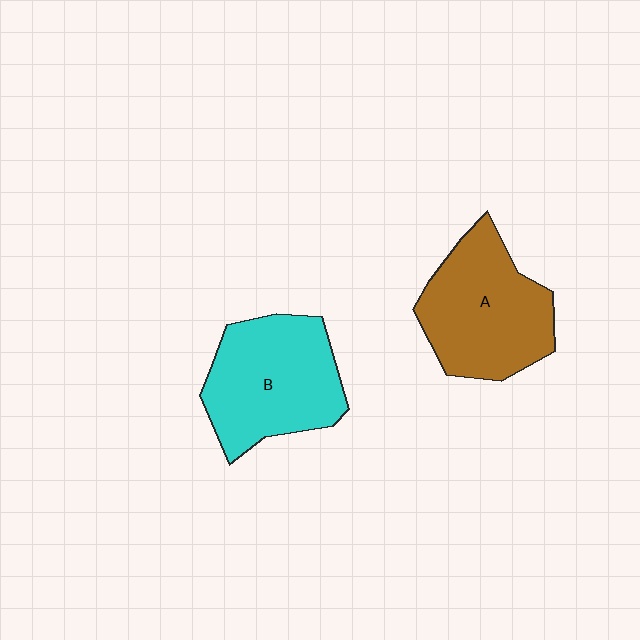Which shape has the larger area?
Shape B (cyan).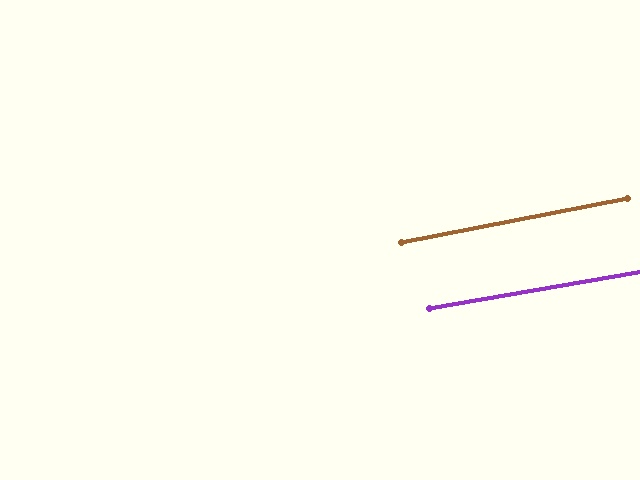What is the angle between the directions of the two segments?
Approximately 1 degree.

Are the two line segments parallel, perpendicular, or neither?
Parallel — their directions differ by only 1.1°.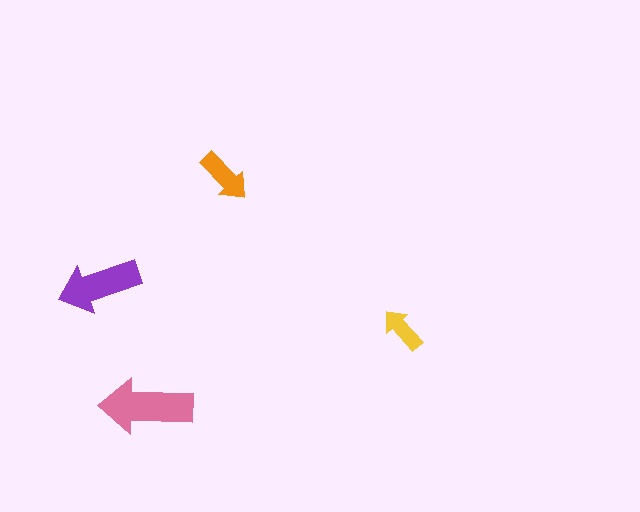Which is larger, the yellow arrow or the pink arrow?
The pink one.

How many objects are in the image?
There are 4 objects in the image.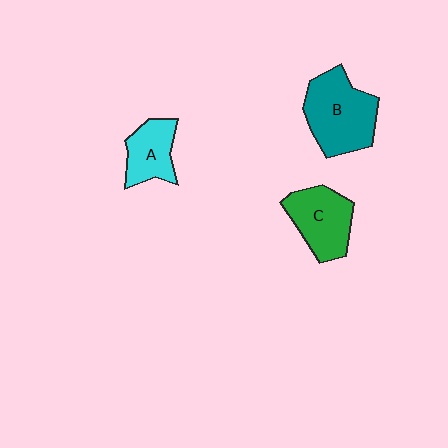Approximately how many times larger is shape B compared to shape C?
Approximately 1.3 times.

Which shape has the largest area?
Shape B (teal).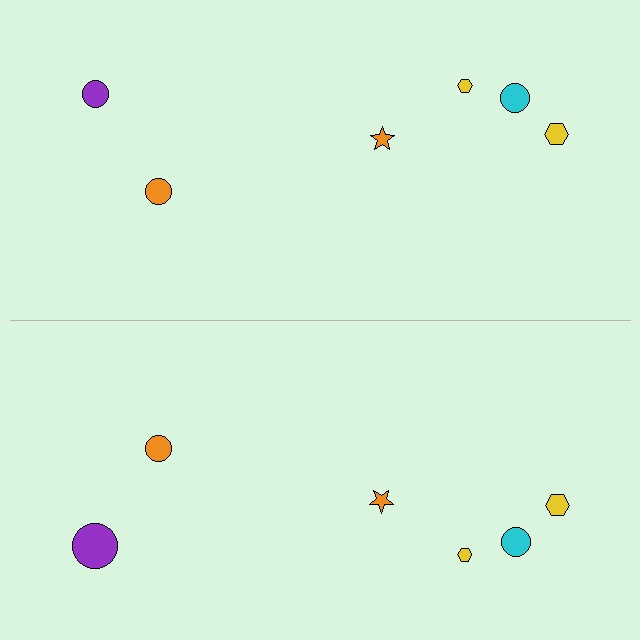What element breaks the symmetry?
The purple circle on the bottom side has a different size than its mirror counterpart.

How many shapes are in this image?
There are 12 shapes in this image.